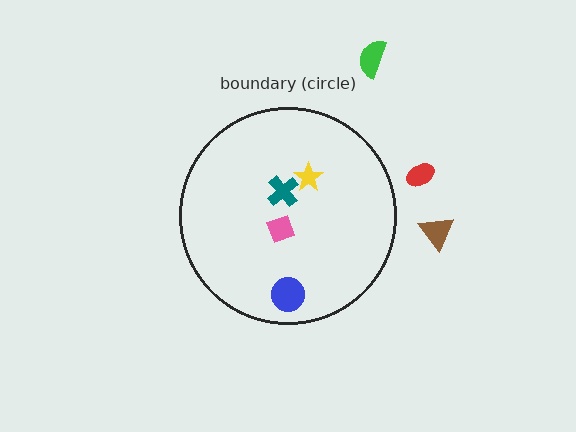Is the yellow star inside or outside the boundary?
Inside.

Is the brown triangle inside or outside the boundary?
Outside.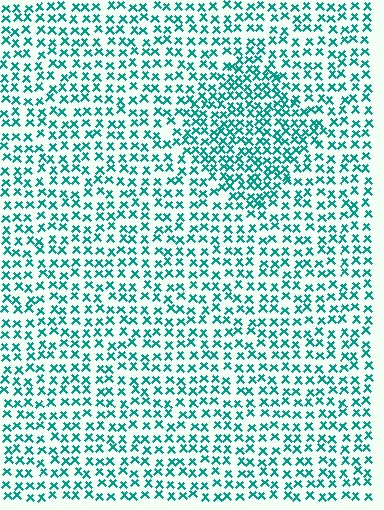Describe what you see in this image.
The image contains small teal elements arranged at two different densities. A diamond-shaped region is visible where the elements are more densely packed than the surrounding area.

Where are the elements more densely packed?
The elements are more densely packed inside the diamond boundary.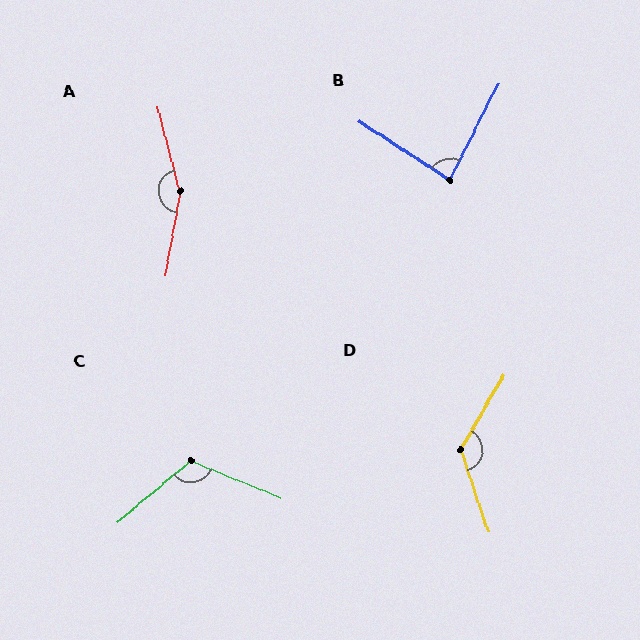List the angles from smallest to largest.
B (84°), C (117°), D (132°), A (155°).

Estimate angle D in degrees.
Approximately 132 degrees.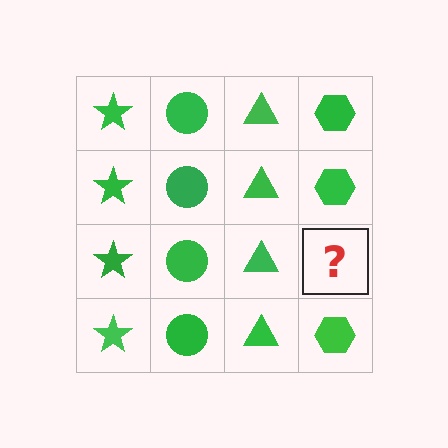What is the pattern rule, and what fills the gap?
The rule is that each column has a consistent shape. The gap should be filled with a green hexagon.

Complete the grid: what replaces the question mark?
The question mark should be replaced with a green hexagon.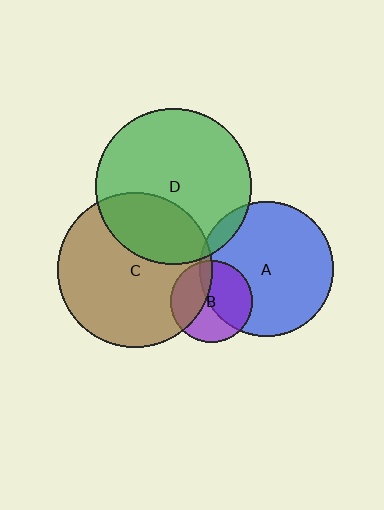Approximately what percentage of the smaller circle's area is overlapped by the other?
Approximately 50%.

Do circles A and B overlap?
Yes.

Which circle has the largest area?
Circle D (green).